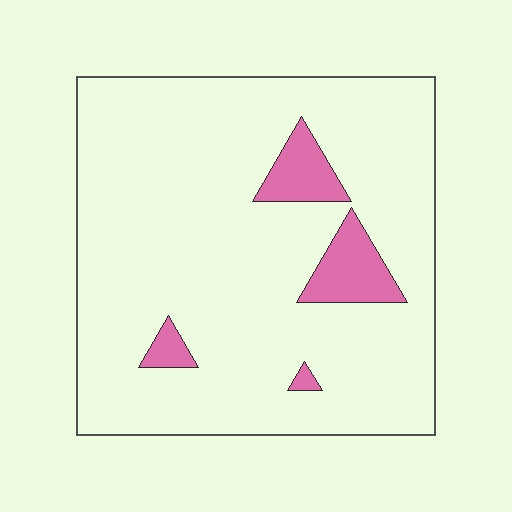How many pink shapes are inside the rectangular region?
4.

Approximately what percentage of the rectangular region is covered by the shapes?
Approximately 10%.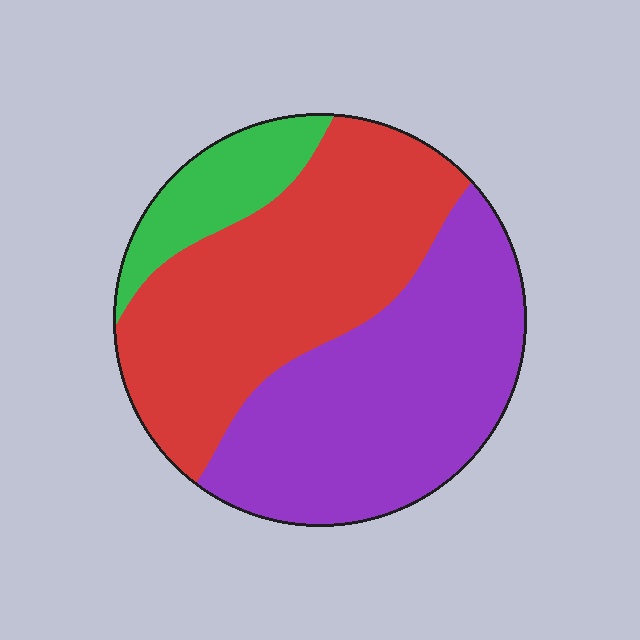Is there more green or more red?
Red.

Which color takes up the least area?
Green, at roughly 10%.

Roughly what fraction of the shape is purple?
Purple covers 44% of the shape.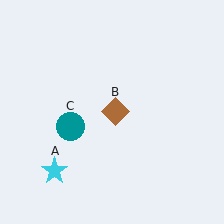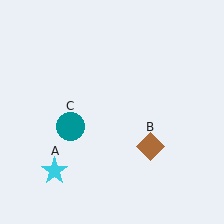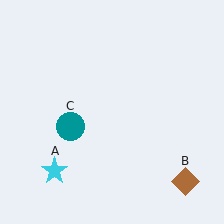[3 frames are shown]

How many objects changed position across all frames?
1 object changed position: brown diamond (object B).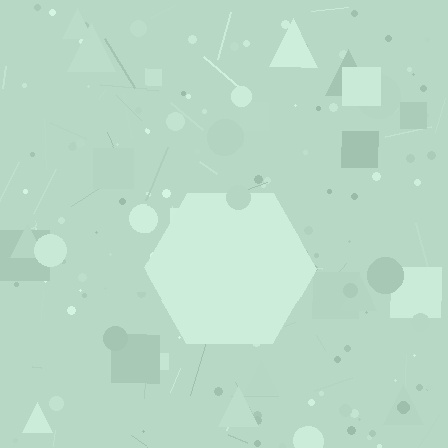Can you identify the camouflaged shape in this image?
The camouflaged shape is a hexagon.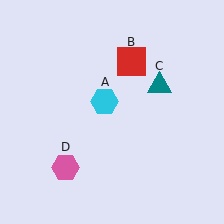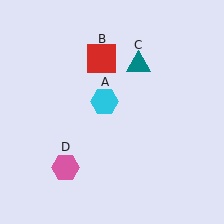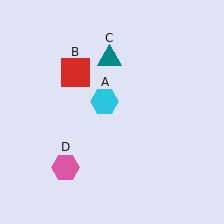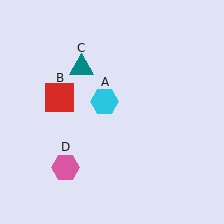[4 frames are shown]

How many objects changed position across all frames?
2 objects changed position: red square (object B), teal triangle (object C).